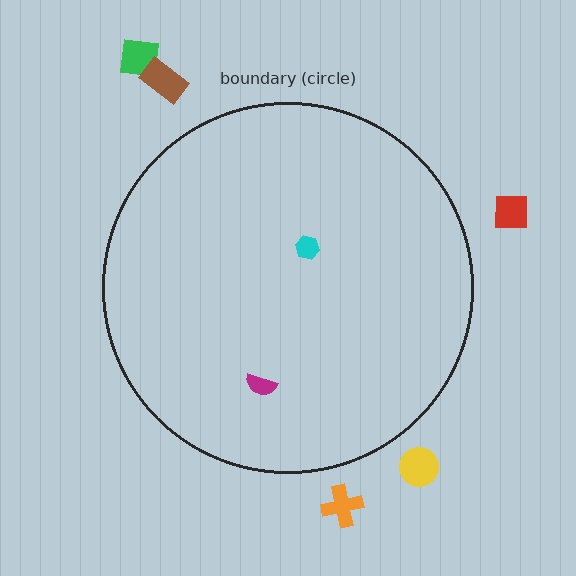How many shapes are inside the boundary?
2 inside, 5 outside.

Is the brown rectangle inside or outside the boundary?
Outside.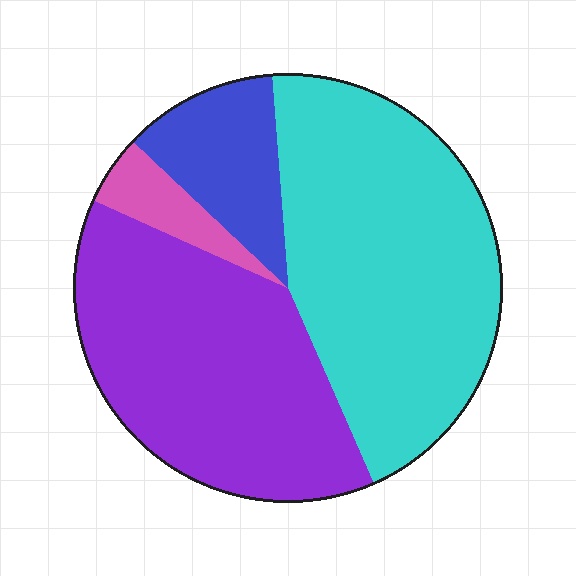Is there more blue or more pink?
Blue.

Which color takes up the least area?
Pink, at roughly 5%.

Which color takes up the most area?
Cyan, at roughly 45%.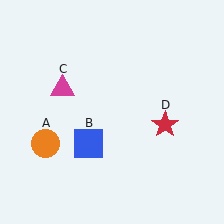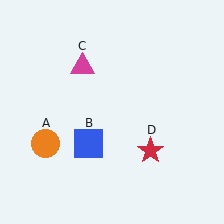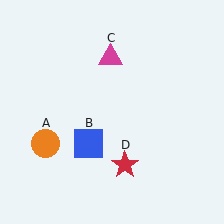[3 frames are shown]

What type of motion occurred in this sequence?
The magenta triangle (object C), red star (object D) rotated clockwise around the center of the scene.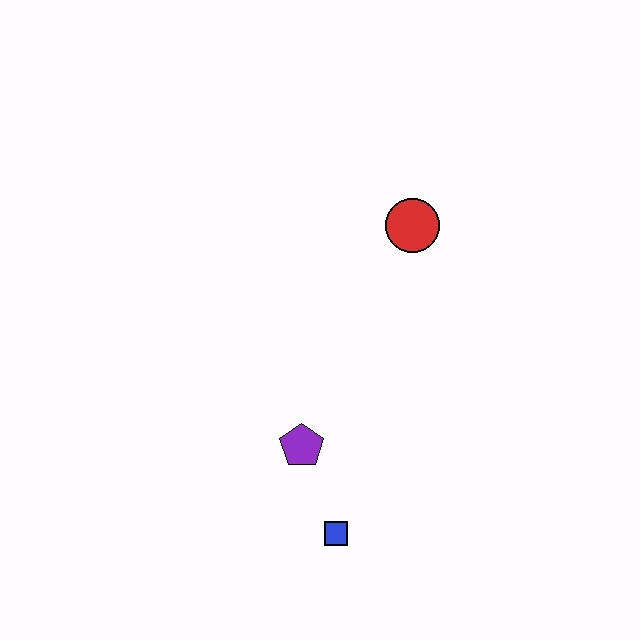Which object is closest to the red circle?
The purple pentagon is closest to the red circle.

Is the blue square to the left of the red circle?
Yes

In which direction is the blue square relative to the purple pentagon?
The blue square is below the purple pentagon.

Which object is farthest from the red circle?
The blue square is farthest from the red circle.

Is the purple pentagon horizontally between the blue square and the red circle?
No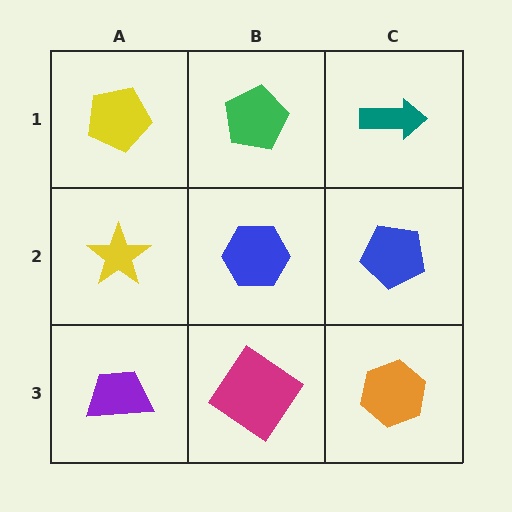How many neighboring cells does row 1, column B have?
3.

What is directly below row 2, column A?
A purple trapezoid.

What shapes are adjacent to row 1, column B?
A blue hexagon (row 2, column B), a yellow pentagon (row 1, column A), a teal arrow (row 1, column C).